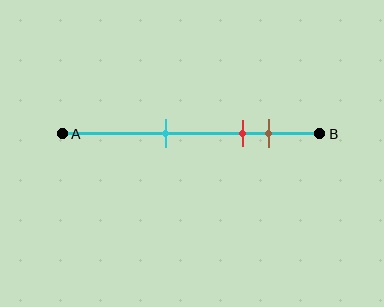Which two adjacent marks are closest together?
The red and brown marks are the closest adjacent pair.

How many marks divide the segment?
There are 3 marks dividing the segment.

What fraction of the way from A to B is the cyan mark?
The cyan mark is approximately 40% (0.4) of the way from A to B.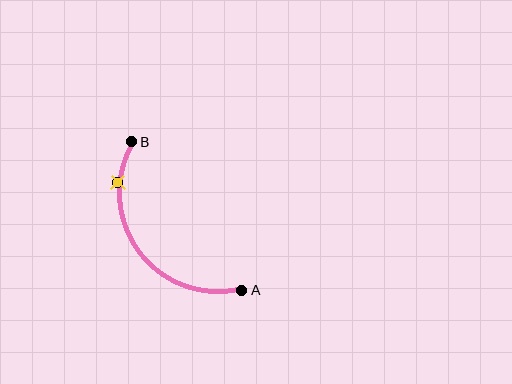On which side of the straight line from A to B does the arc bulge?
The arc bulges below and to the left of the straight line connecting A and B.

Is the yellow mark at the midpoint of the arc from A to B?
No. The yellow mark lies on the arc but is closer to endpoint B. The arc midpoint would be at the point on the curve equidistant along the arc from both A and B.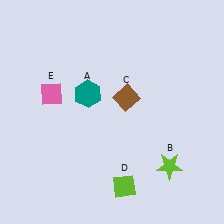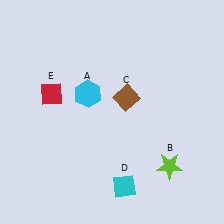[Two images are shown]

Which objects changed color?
A changed from teal to cyan. D changed from lime to cyan. E changed from pink to red.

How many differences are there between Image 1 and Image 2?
There are 3 differences between the two images.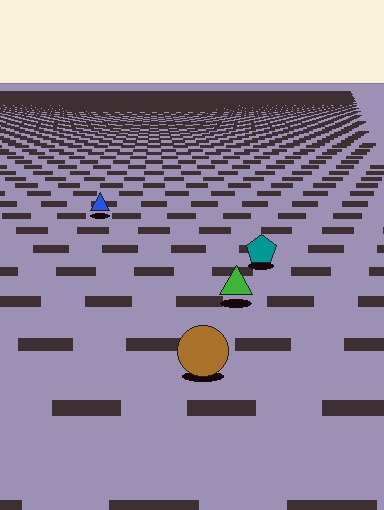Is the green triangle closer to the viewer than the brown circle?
No. The brown circle is closer — you can tell from the texture gradient: the ground texture is coarser near it.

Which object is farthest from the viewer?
The blue triangle is farthest from the viewer. It appears smaller and the ground texture around it is denser.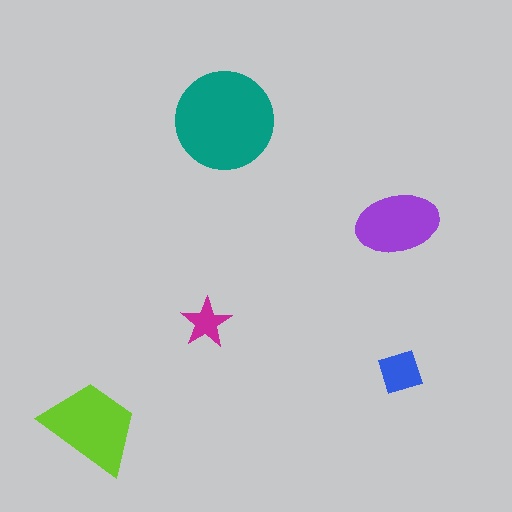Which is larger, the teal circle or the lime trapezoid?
The teal circle.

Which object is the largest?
The teal circle.